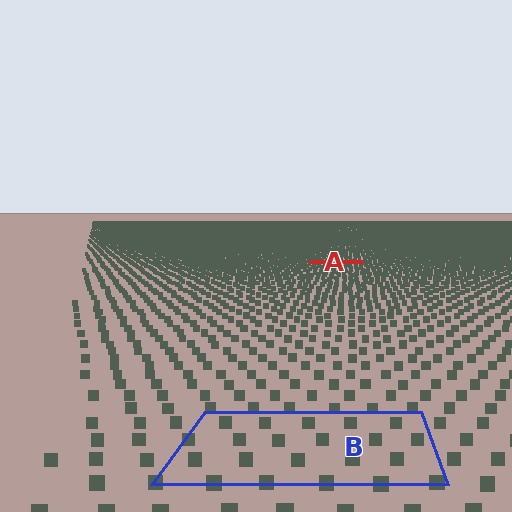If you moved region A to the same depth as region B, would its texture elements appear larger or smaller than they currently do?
They would appear larger. At a closer depth, the same texture elements are projected at a bigger on-screen size.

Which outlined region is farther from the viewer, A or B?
Region A is farther from the viewer — the texture elements inside it appear smaller and more densely packed.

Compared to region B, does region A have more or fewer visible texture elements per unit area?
Region A has more texture elements per unit area — they are packed more densely because it is farther away.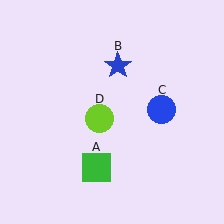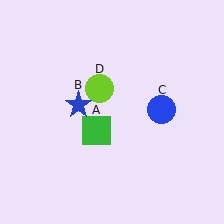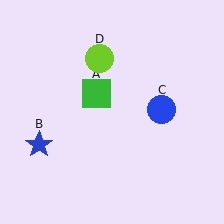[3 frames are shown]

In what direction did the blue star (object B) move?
The blue star (object B) moved down and to the left.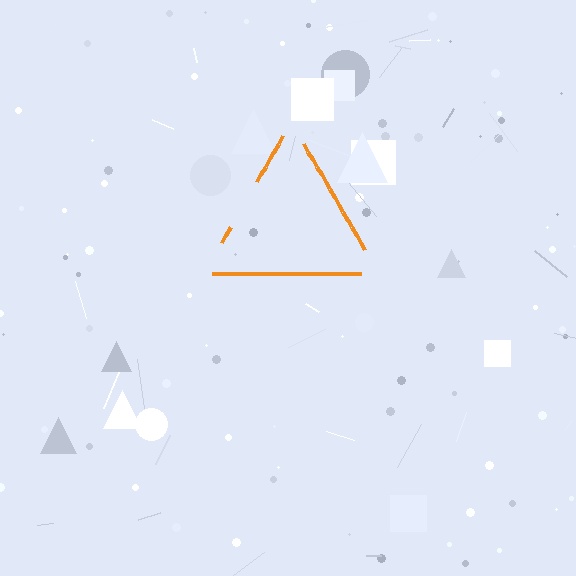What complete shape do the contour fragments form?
The contour fragments form a triangle.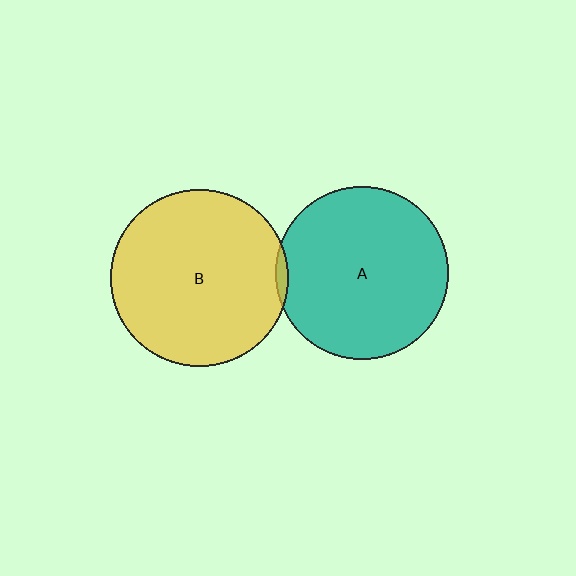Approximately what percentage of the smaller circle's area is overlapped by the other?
Approximately 5%.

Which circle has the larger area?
Circle B (yellow).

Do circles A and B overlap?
Yes.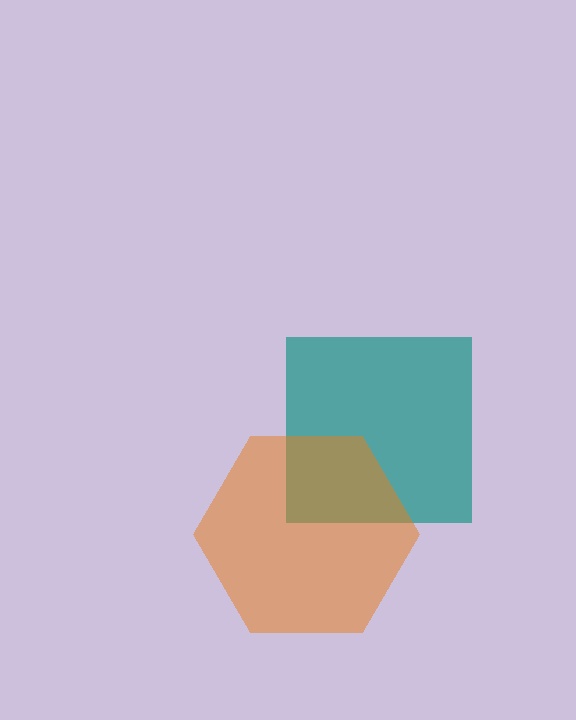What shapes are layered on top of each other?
The layered shapes are: a teal square, an orange hexagon.